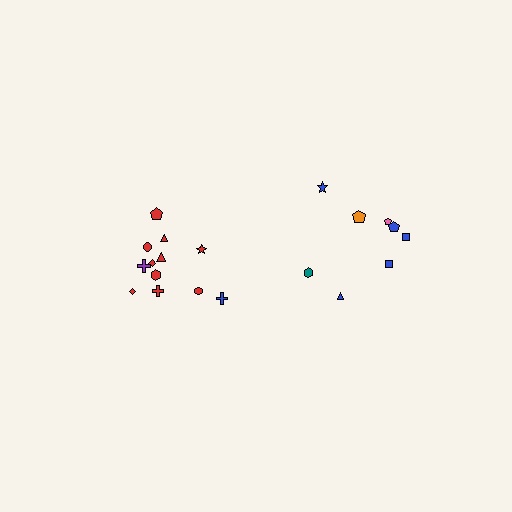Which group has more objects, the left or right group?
The left group.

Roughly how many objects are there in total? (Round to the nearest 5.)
Roughly 20 objects in total.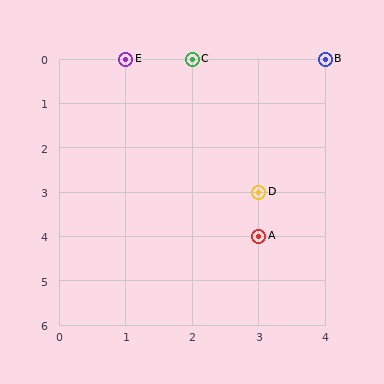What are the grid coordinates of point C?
Point C is at grid coordinates (2, 0).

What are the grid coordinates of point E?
Point E is at grid coordinates (1, 0).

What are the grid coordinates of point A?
Point A is at grid coordinates (3, 4).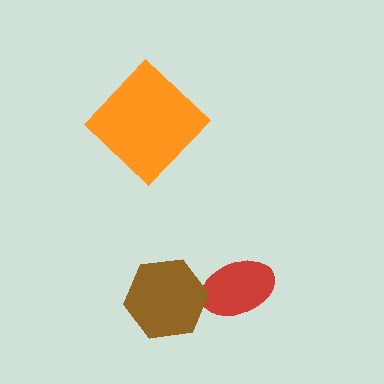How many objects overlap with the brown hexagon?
1 object overlaps with the brown hexagon.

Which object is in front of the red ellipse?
The brown hexagon is in front of the red ellipse.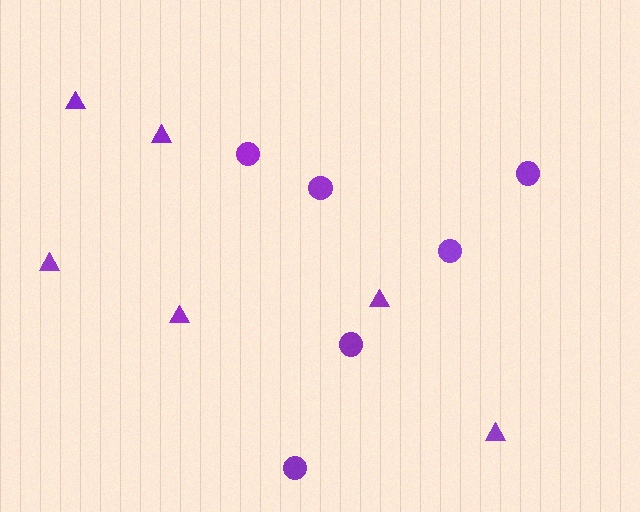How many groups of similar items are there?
There are 2 groups: one group of circles (6) and one group of triangles (6).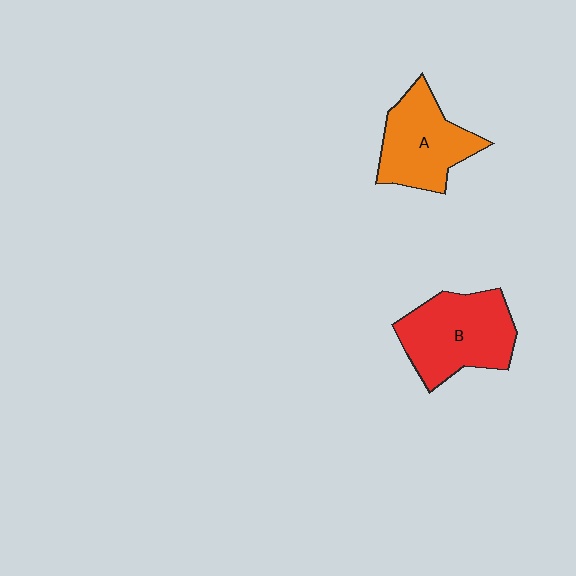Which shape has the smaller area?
Shape A (orange).